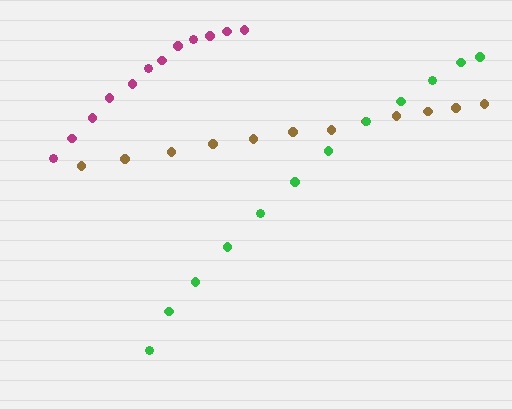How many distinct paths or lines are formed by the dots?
There are 3 distinct paths.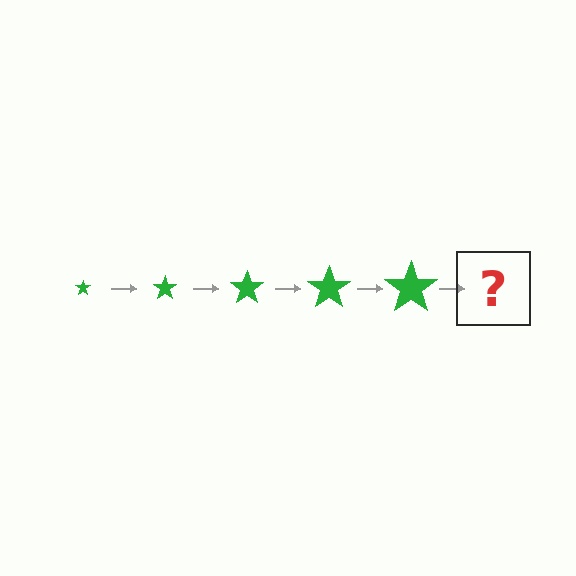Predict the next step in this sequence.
The next step is a green star, larger than the previous one.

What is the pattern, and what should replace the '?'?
The pattern is that the star gets progressively larger each step. The '?' should be a green star, larger than the previous one.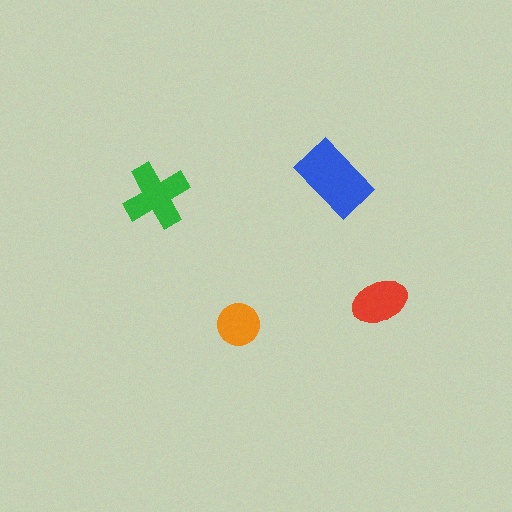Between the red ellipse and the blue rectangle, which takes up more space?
The blue rectangle.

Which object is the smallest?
The orange circle.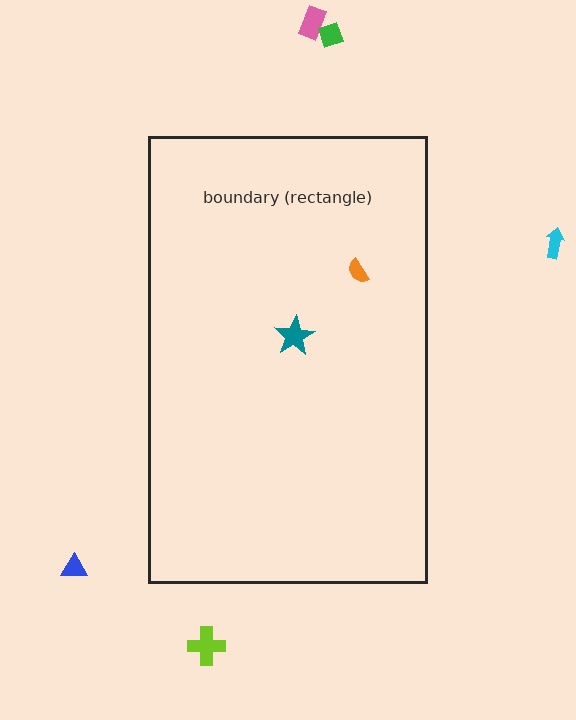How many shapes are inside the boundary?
2 inside, 5 outside.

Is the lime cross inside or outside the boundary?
Outside.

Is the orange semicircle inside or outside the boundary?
Inside.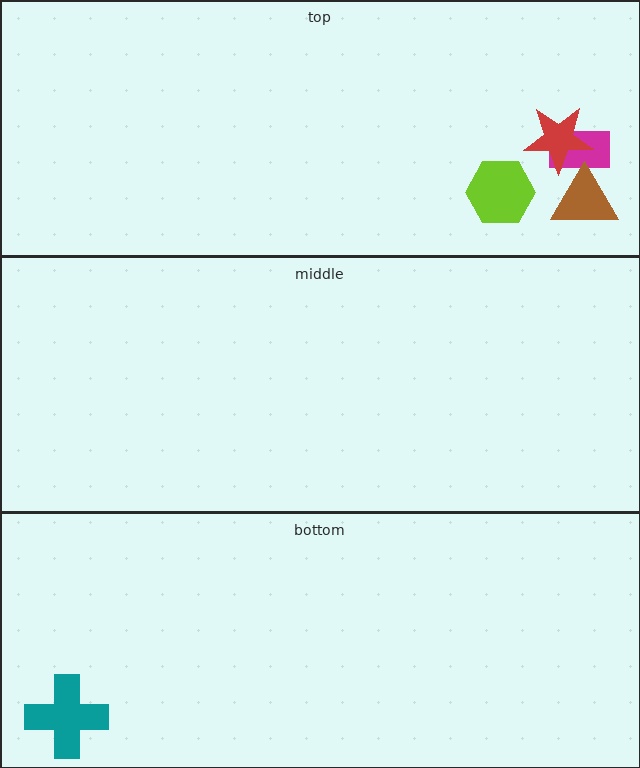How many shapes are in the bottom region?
1.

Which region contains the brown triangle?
The top region.